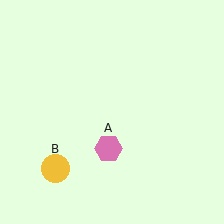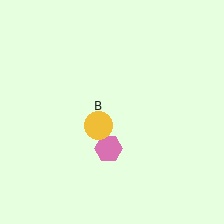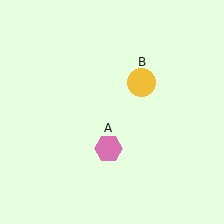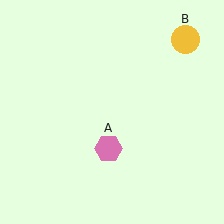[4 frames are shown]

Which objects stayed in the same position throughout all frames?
Pink hexagon (object A) remained stationary.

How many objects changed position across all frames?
1 object changed position: yellow circle (object B).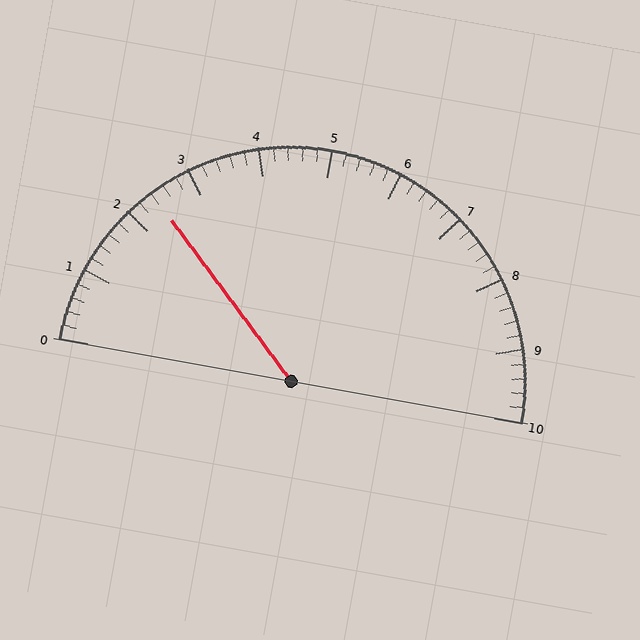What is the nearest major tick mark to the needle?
The nearest major tick mark is 2.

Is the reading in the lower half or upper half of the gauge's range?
The reading is in the lower half of the range (0 to 10).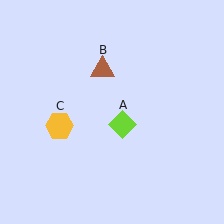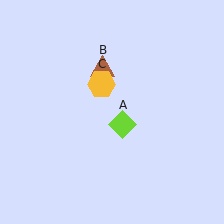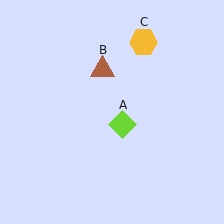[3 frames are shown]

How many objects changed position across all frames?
1 object changed position: yellow hexagon (object C).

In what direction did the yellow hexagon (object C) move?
The yellow hexagon (object C) moved up and to the right.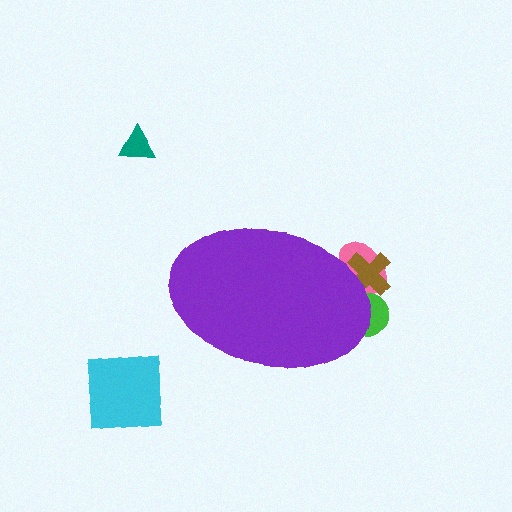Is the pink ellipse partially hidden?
Yes, the pink ellipse is partially hidden behind the purple ellipse.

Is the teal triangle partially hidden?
No, the teal triangle is fully visible.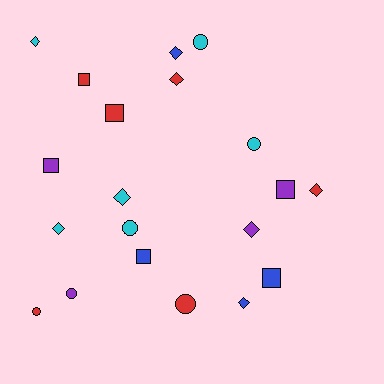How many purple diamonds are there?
There is 1 purple diamond.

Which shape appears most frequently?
Diamond, with 8 objects.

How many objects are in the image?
There are 20 objects.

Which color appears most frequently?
Cyan, with 6 objects.